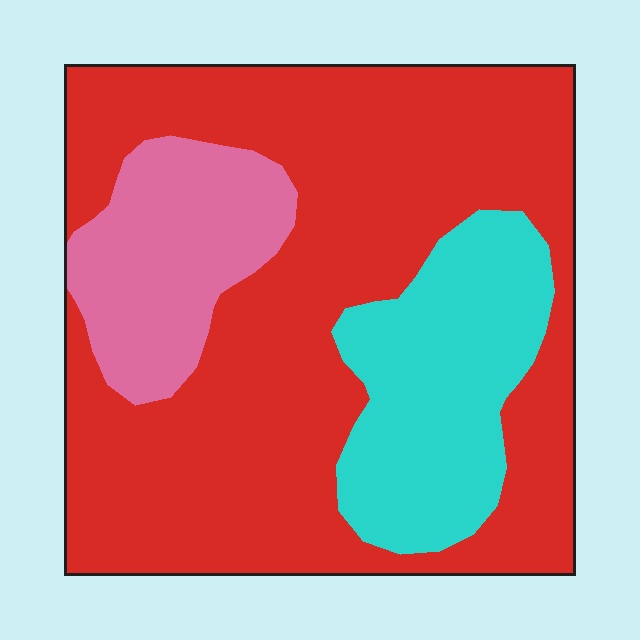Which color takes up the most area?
Red, at roughly 65%.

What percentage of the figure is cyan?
Cyan takes up about one fifth (1/5) of the figure.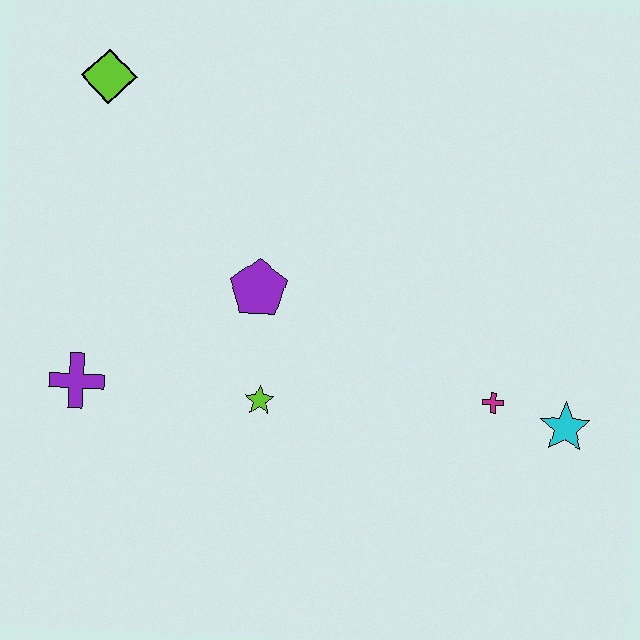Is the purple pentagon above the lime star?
Yes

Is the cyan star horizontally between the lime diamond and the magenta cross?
No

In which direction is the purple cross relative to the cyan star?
The purple cross is to the left of the cyan star.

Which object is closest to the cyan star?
The magenta cross is closest to the cyan star.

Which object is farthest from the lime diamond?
The cyan star is farthest from the lime diamond.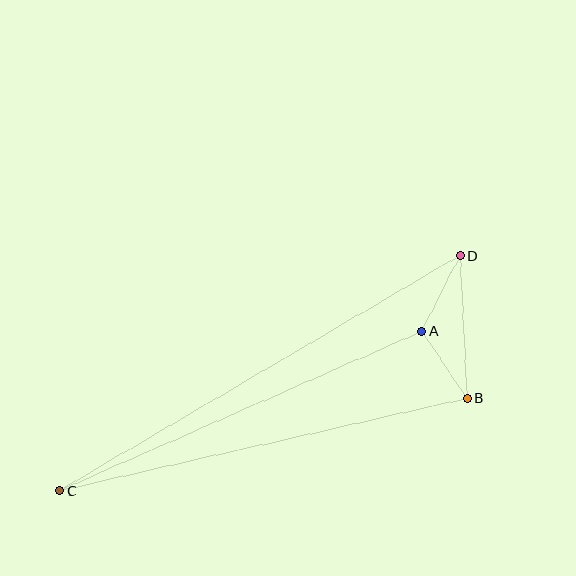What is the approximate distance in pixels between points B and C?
The distance between B and C is approximately 418 pixels.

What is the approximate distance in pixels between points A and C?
The distance between A and C is approximately 396 pixels.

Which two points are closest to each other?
Points A and B are closest to each other.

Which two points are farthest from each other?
Points C and D are farthest from each other.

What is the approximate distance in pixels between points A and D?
The distance between A and D is approximately 85 pixels.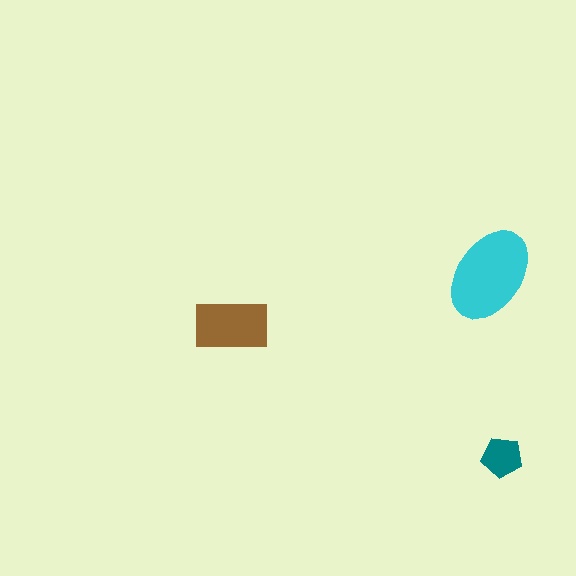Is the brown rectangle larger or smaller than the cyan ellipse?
Smaller.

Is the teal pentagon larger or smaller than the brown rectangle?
Smaller.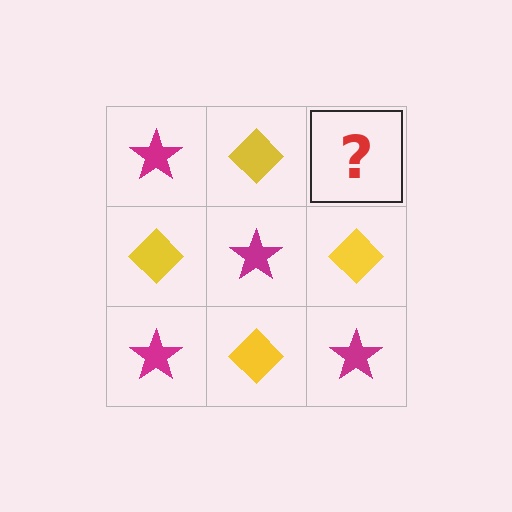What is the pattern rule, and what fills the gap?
The rule is that it alternates magenta star and yellow diamond in a checkerboard pattern. The gap should be filled with a magenta star.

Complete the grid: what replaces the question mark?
The question mark should be replaced with a magenta star.